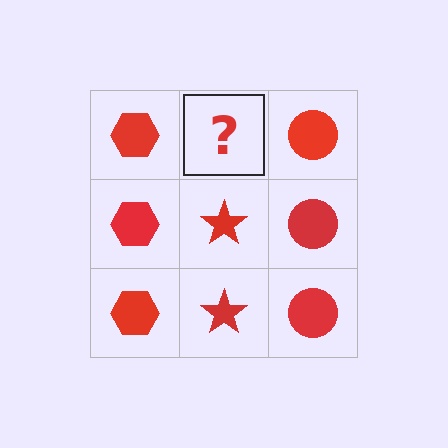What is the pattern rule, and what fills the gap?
The rule is that each column has a consistent shape. The gap should be filled with a red star.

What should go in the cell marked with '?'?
The missing cell should contain a red star.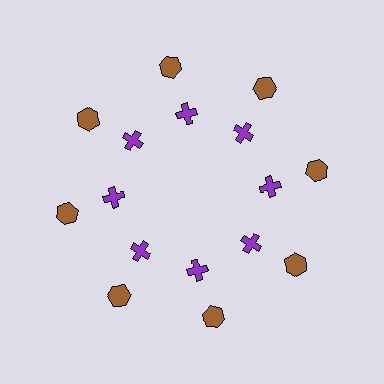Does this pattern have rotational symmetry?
Yes, this pattern has 8-fold rotational symmetry. It looks the same after rotating 45 degrees around the center.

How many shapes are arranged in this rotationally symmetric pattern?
There are 16 shapes, arranged in 8 groups of 2.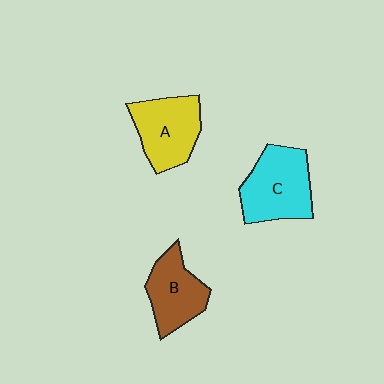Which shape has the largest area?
Shape C (cyan).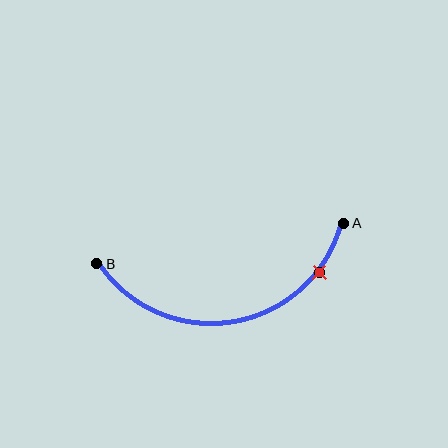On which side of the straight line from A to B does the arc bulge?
The arc bulges below the straight line connecting A and B.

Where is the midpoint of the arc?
The arc midpoint is the point on the curve farthest from the straight line joining A and B. It sits below that line.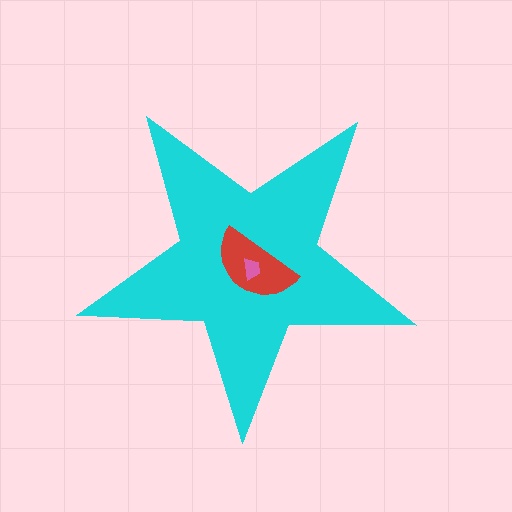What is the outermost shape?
The cyan star.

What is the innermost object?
The pink trapezoid.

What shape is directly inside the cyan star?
The red semicircle.